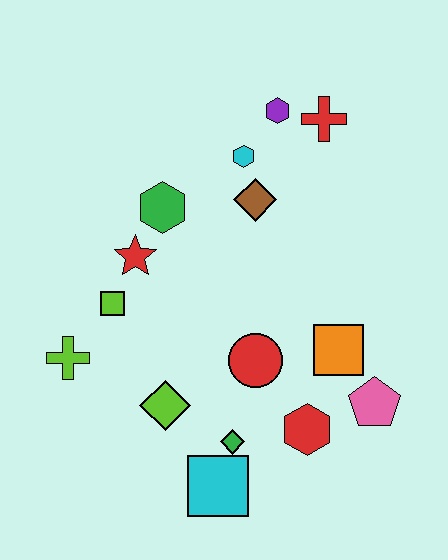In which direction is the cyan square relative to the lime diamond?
The cyan square is below the lime diamond.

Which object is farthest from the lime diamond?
The red cross is farthest from the lime diamond.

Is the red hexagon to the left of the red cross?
Yes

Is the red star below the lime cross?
No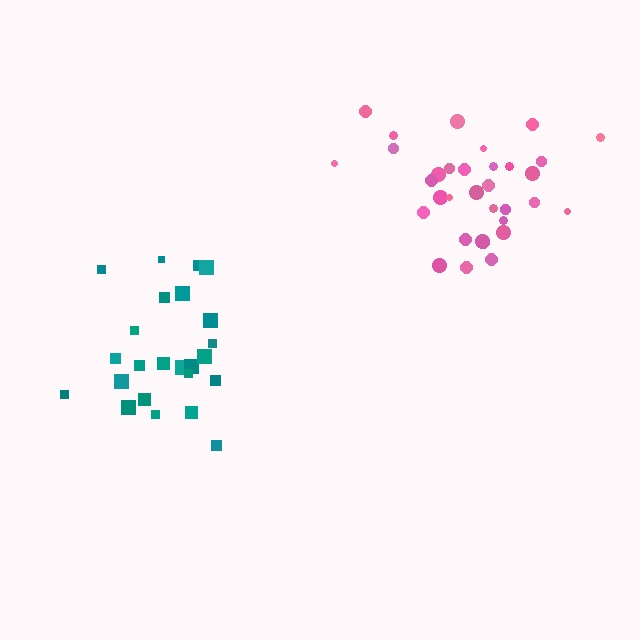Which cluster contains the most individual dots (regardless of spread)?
Pink (33).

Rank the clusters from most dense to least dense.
pink, teal.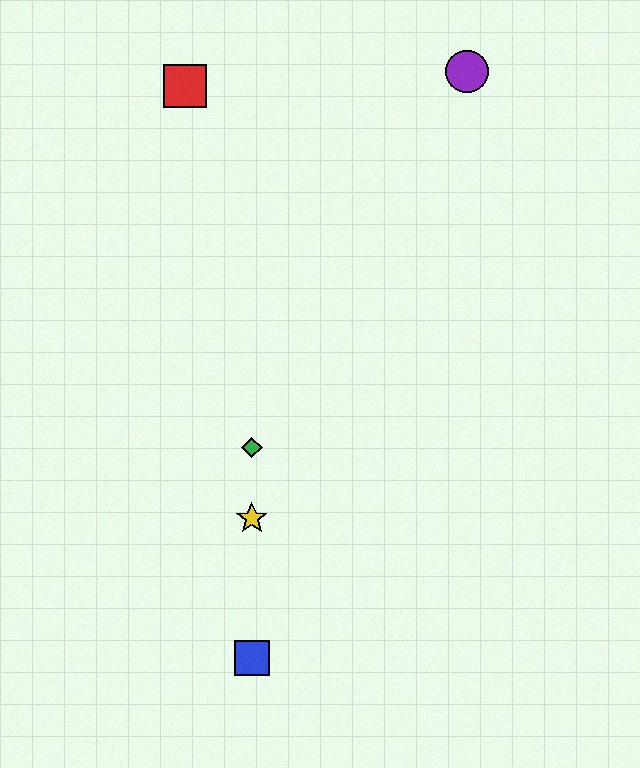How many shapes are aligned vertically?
3 shapes (the blue square, the green diamond, the yellow star) are aligned vertically.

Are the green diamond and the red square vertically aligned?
No, the green diamond is at x≈252 and the red square is at x≈185.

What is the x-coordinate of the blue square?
The blue square is at x≈252.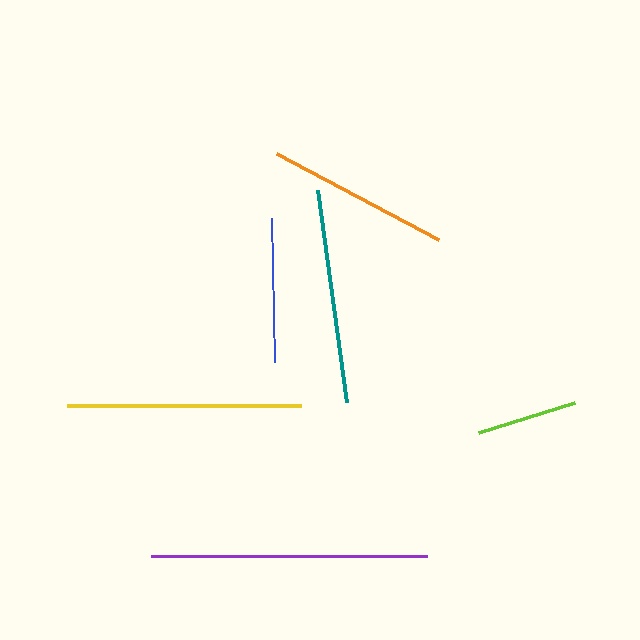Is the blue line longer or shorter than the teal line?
The teal line is longer than the blue line.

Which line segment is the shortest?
The lime line is the shortest at approximately 100 pixels.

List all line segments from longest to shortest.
From longest to shortest: purple, yellow, teal, orange, blue, lime.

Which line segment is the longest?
The purple line is the longest at approximately 276 pixels.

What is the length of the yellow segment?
The yellow segment is approximately 233 pixels long.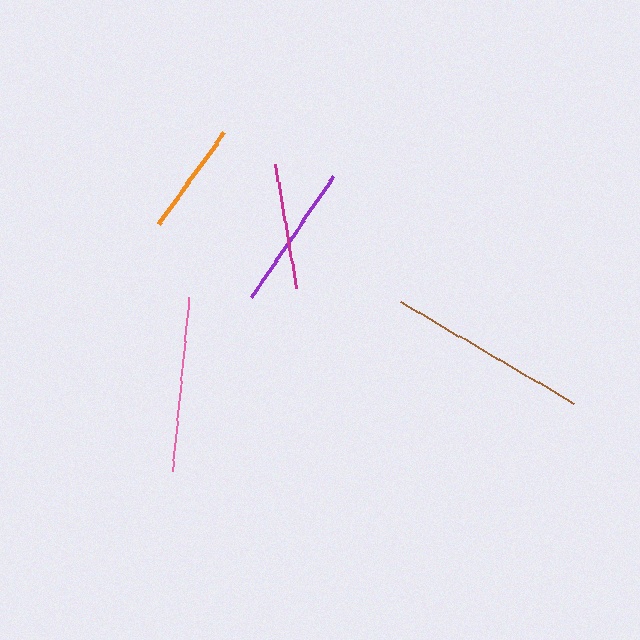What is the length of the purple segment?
The purple segment is approximately 146 pixels long.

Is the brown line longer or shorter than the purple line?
The brown line is longer than the purple line.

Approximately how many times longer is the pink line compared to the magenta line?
The pink line is approximately 1.4 times the length of the magenta line.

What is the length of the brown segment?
The brown segment is approximately 201 pixels long.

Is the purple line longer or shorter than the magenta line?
The purple line is longer than the magenta line.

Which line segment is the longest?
The brown line is the longest at approximately 201 pixels.